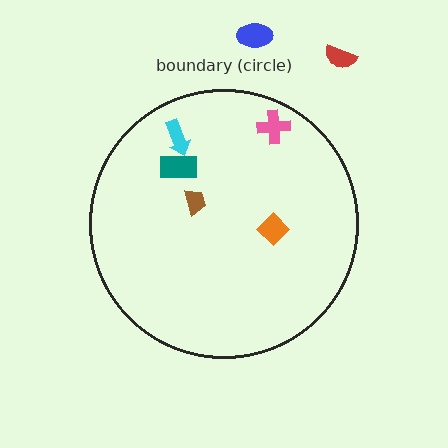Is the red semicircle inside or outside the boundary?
Outside.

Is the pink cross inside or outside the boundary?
Inside.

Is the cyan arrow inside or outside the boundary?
Inside.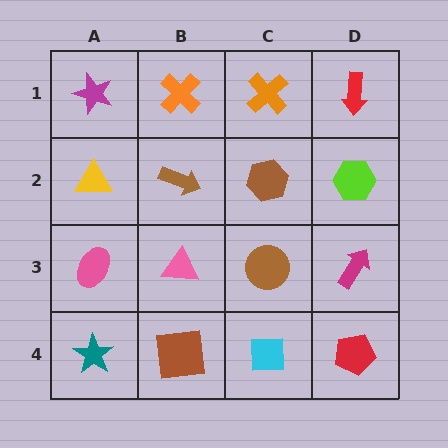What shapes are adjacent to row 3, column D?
A lime hexagon (row 2, column D), a red pentagon (row 4, column D), a brown circle (row 3, column C).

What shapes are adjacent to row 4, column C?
A brown circle (row 3, column C), a brown square (row 4, column B), a red pentagon (row 4, column D).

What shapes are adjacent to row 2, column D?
A red arrow (row 1, column D), a magenta arrow (row 3, column D), a brown hexagon (row 2, column C).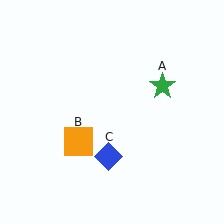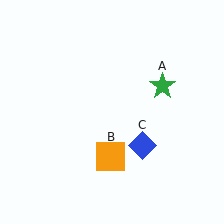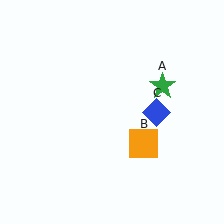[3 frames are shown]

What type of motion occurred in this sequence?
The orange square (object B), blue diamond (object C) rotated counterclockwise around the center of the scene.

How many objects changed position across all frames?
2 objects changed position: orange square (object B), blue diamond (object C).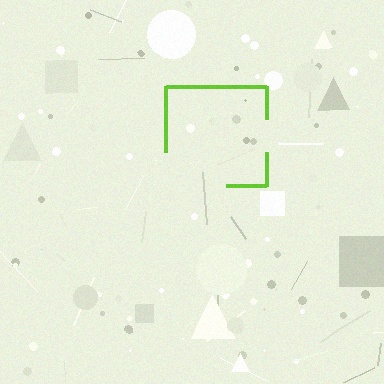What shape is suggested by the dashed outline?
The dashed outline suggests a square.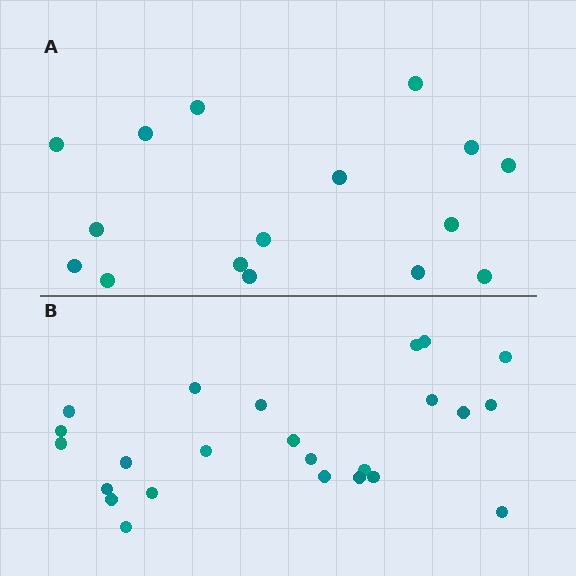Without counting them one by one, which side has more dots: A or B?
Region B (the bottom region) has more dots.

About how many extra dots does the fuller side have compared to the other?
Region B has roughly 8 or so more dots than region A.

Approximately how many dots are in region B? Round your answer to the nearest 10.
About 20 dots. (The exact count is 24, which rounds to 20.)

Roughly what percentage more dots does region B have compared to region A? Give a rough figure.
About 50% more.